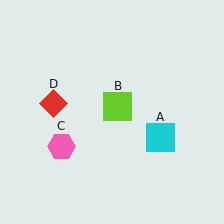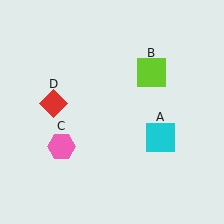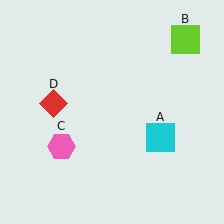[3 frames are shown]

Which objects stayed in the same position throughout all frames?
Cyan square (object A) and pink hexagon (object C) and red diamond (object D) remained stationary.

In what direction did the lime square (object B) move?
The lime square (object B) moved up and to the right.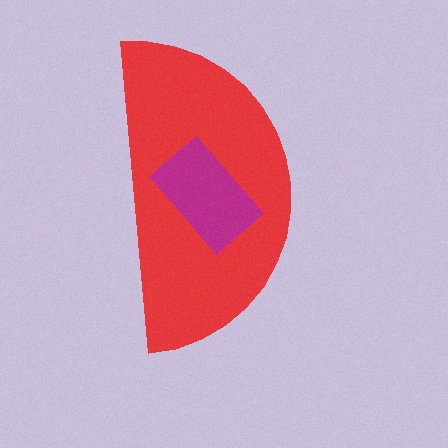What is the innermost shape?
The magenta rectangle.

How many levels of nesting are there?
2.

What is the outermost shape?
The red semicircle.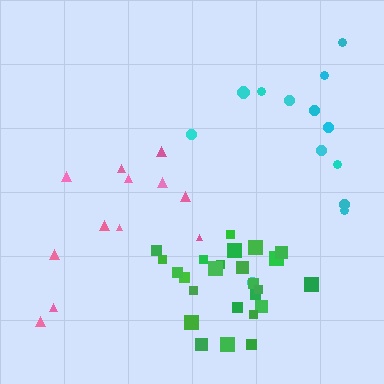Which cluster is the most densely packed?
Green.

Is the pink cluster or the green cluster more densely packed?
Green.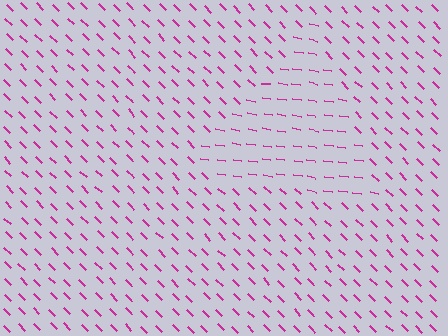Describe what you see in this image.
The image is filled with small magenta line segments. A triangle region in the image has lines oriented differently from the surrounding lines, creating a visible texture boundary.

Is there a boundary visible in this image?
Yes, there is a texture boundary formed by a change in line orientation.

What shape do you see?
I see a triangle.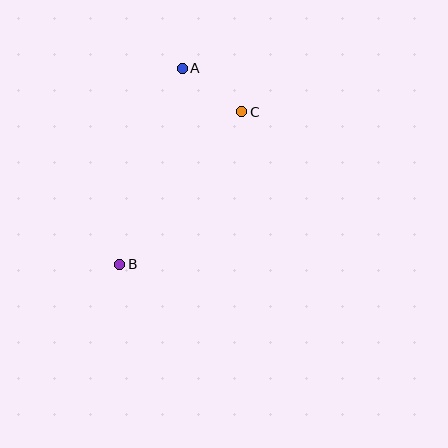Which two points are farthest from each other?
Points A and B are farthest from each other.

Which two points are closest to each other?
Points A and C are closest to each other.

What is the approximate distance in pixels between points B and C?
The distance between B and C is approximately 195 pixels.